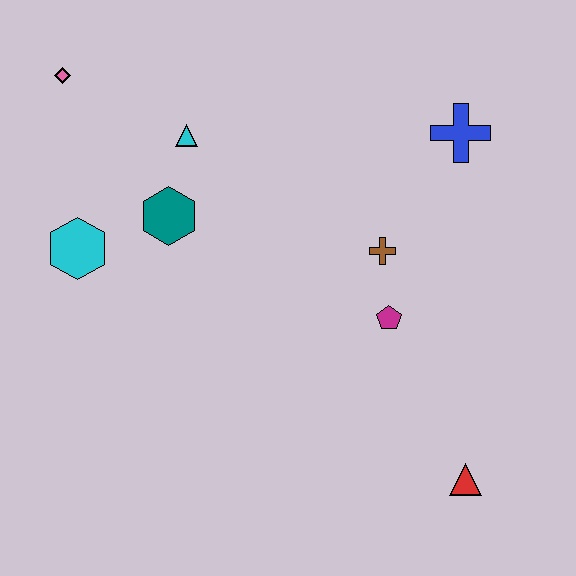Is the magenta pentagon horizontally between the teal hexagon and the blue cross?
Yes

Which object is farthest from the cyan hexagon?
The red triangle is farthest from the cyan hexagon.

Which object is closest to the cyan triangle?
The teal hexagon is closest to the cyan triangle.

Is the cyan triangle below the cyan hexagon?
No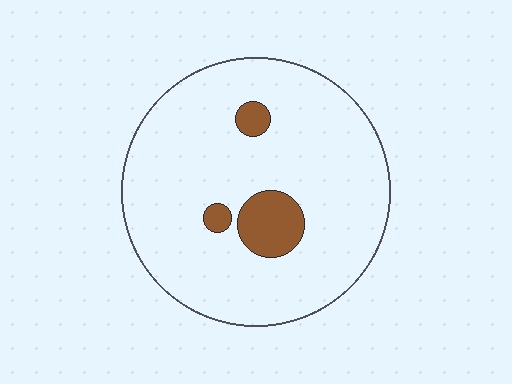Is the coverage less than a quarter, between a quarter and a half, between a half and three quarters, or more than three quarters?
Less than a quarter.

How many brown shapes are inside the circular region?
3.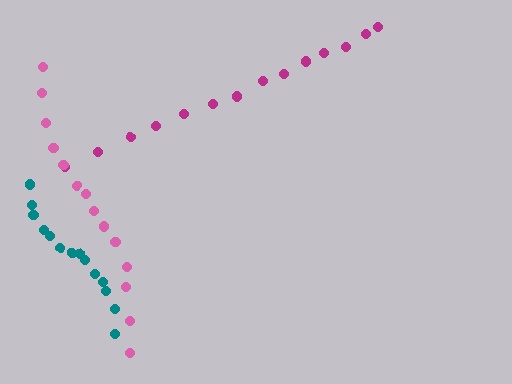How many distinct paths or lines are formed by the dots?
There are 3 distinct paths.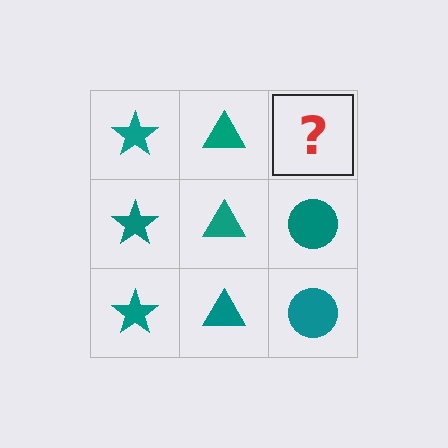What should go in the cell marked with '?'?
The missing cell should contain a teal circle.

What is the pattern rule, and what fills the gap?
The rule is that each column has a consistent shape. The gap should be filled with a teal circle.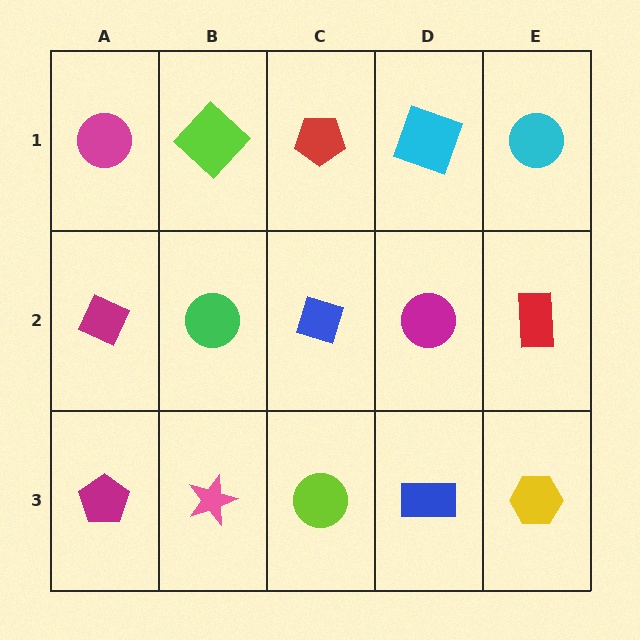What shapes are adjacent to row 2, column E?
A cyan circle (row 1, column E), a yellow hexagon (row 3, column E), a magenta circle (row 2, column D).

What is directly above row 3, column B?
A green circle.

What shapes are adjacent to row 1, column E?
A red rectangle (row 2, column E), a cyan square (row 1, column D).